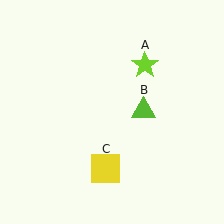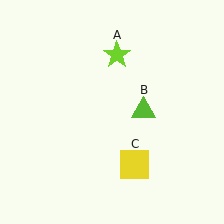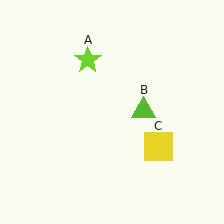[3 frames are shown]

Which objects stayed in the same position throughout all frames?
Lime triangle (object B) remained stationary.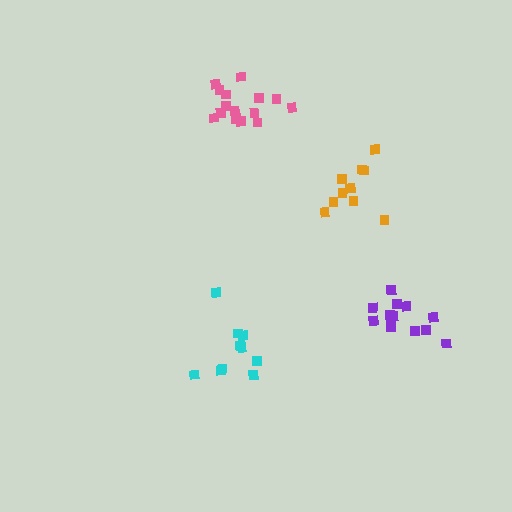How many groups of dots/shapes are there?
There are 4 groups.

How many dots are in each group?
Group 1: 10 dots, Group 2: 15 dots, Group 3: 14 dots, Group 4: 10 dots (49 total).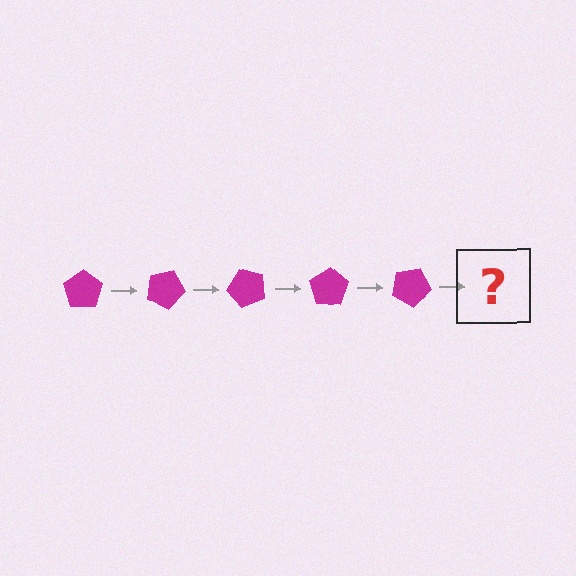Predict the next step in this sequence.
The next step is a magenta pentagon rotated 125 degrees.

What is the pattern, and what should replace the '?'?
The pattern is that the pentagon rotates 25 degrees each step. The '?' should be a magenta pentagon rotated 125 degrees.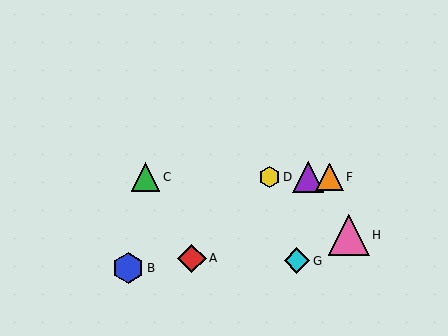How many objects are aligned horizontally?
4 objects (C, D, E, F) are aligned horizontally.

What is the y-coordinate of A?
Object A is at y≈258.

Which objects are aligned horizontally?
Objects C, D, E, F are aligned horizontally.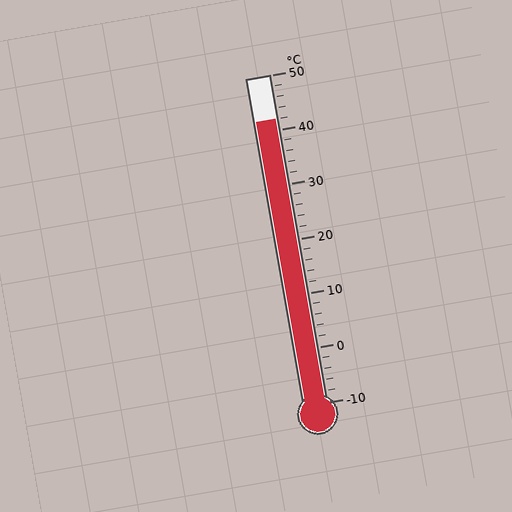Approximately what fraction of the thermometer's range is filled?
The thermometer is filled to approximately 85% of its range.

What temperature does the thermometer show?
The thermometer shows approximately 42°C.